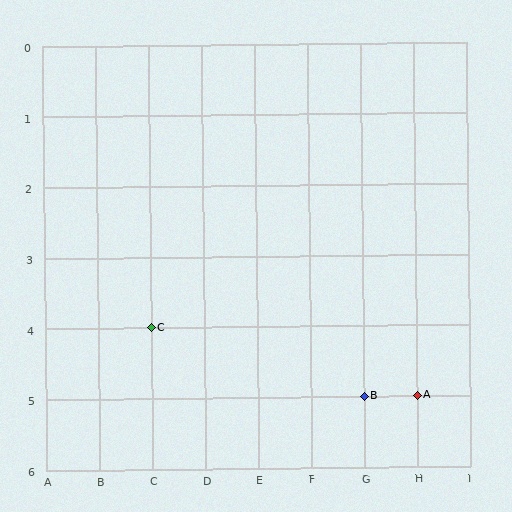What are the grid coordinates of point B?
Point B is at grid coordinates (G, 5).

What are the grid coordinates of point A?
Point A is at grid coordinates (H, 5).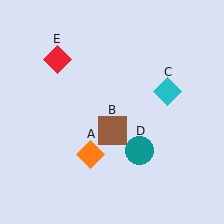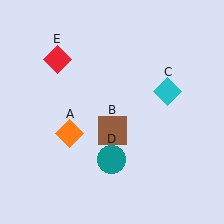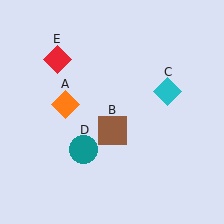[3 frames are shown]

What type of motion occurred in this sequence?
The orange diamond (object A), teal circle (object D) rotated clockwise around the center of the scene.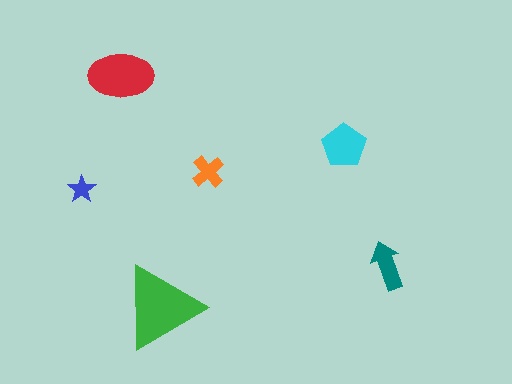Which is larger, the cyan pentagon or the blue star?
The cyan pentagon.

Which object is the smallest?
The blue star.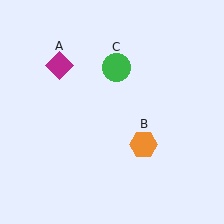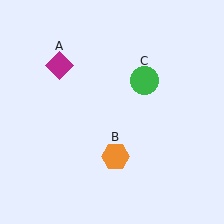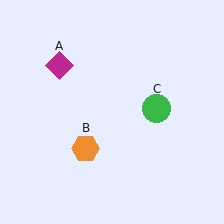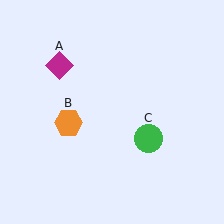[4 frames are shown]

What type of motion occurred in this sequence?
The orange hexagon (object B), green circle (object C) rotated clockwise around the center of the scene.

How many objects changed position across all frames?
2 objects changed position: orange hexagon (object B), green circle (object C).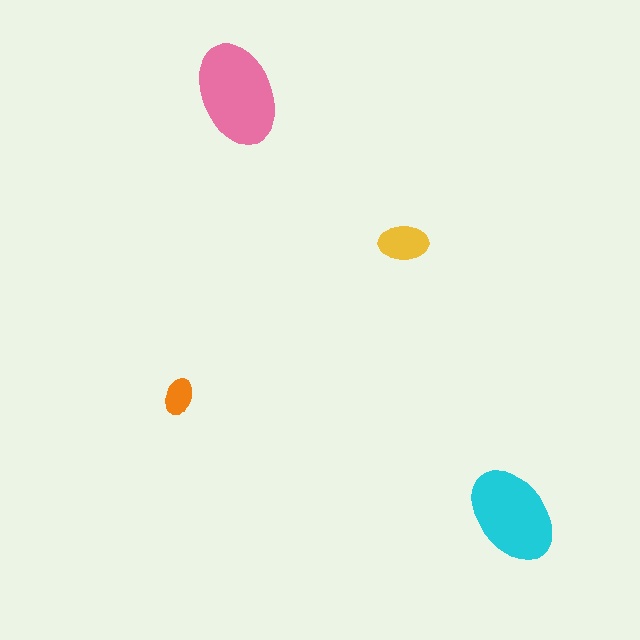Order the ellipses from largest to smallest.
the pink one, the cyan one, the yellow one, the orange one.